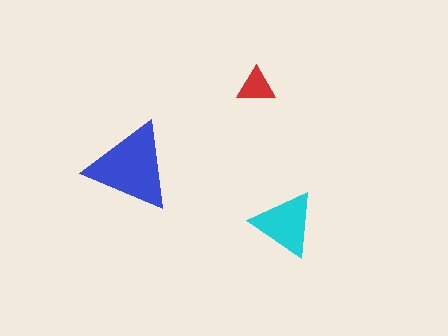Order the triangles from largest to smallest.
the blue one, the cyan one, the red one.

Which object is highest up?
The red triangle is topmost.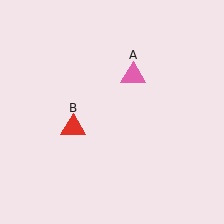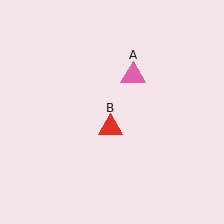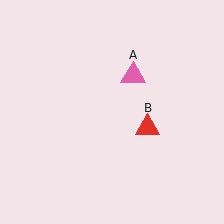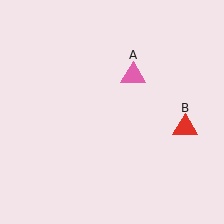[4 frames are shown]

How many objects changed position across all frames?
1 object changed position: red triangle (object B).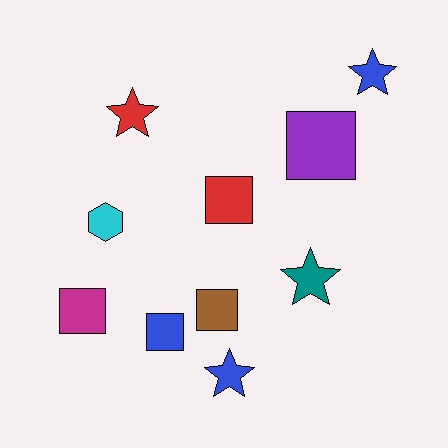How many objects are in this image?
There are 10 objects.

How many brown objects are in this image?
There is 1 brown object.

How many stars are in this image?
There are 4 stars.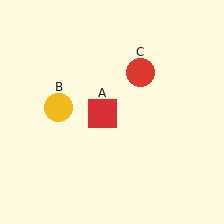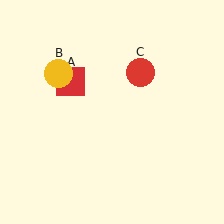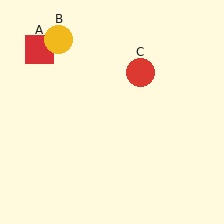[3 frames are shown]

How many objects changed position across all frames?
2 objects changed position: red square (object A), yellow circle (object B).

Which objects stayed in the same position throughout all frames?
Red circle (object C) remained stationary.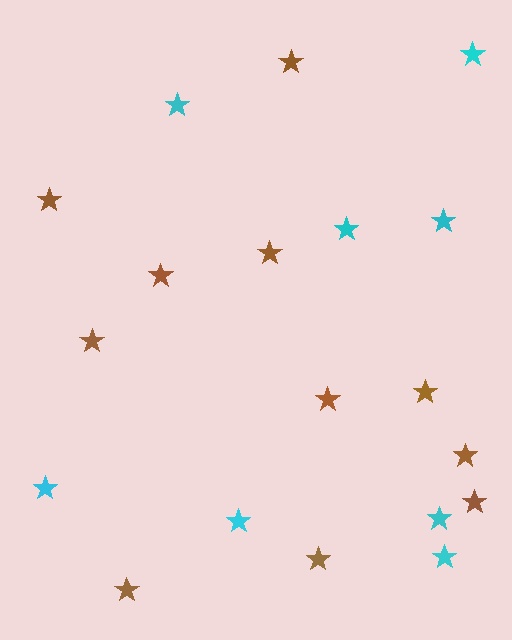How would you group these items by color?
There are 2 groups: one group of brown stars (11) and one group of cyan stars (8).